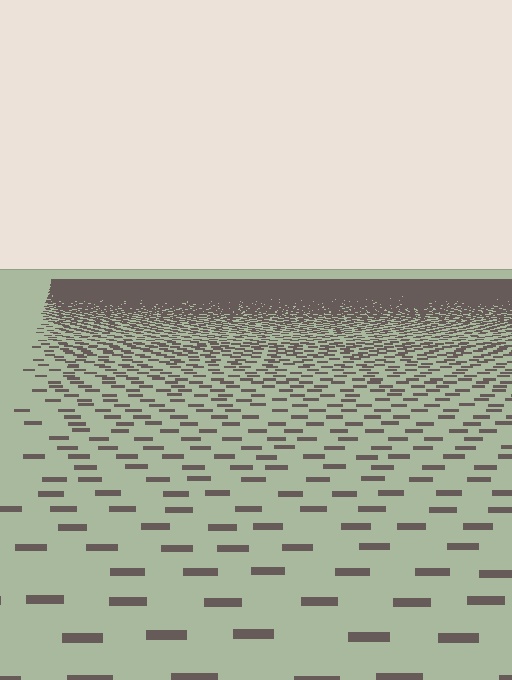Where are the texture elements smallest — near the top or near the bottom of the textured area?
Near the top.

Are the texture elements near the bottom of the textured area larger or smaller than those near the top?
Larger. Near the bottom, elements are closer to the viewer and appear at a bigger on-screen size.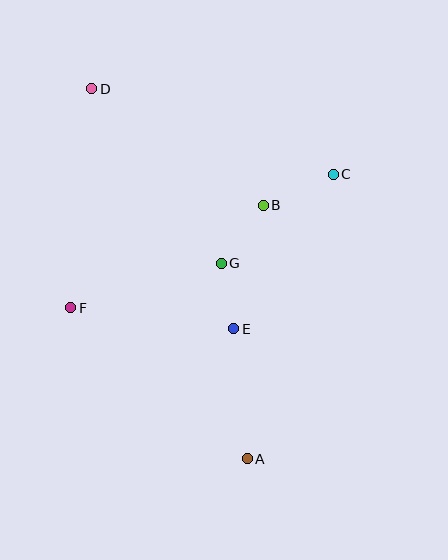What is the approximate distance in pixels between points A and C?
The distance between A and C is approximately 297 pixels.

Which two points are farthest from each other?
Points A and D are farthest from each other.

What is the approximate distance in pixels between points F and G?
The distance between F and G is approximately 157 pixels.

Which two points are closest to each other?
Points E and G are closest to each other.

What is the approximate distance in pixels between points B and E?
The distance between B and E is approximately 127 pixels.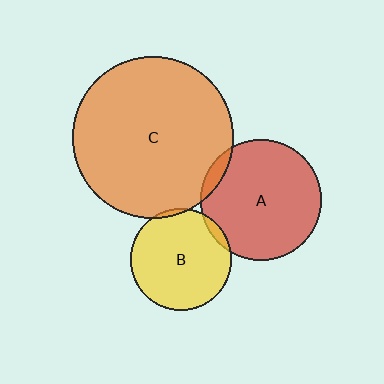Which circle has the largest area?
Circle C (orange).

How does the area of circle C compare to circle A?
Approximately 1.8 times.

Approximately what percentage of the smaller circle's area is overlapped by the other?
Approximately 5%.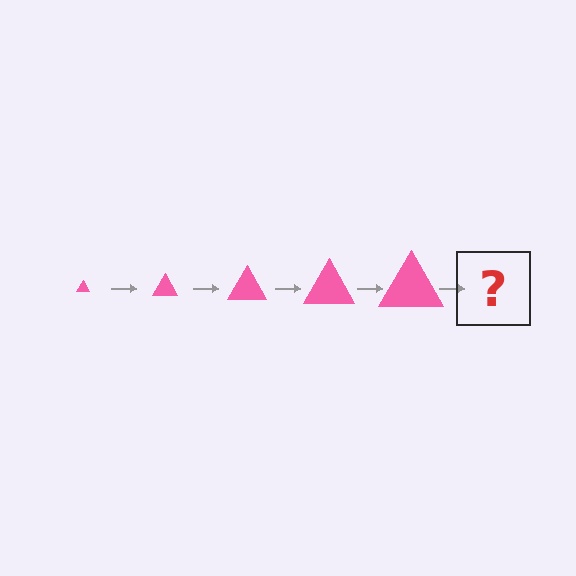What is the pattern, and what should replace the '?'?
The pattern is that the triangle gets progressively larger each step. The '?' should be a pink triangle, larger than the previous one.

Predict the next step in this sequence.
The next step is a pink triangle, larger than the previous one.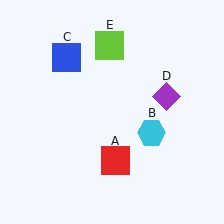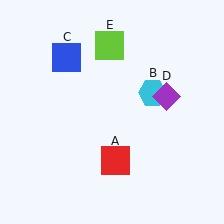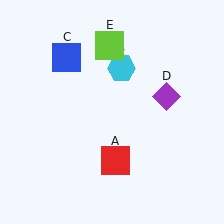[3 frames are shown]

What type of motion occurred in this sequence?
The cyan hexagon (object B) rotated counterclockwise around the center of the scene.